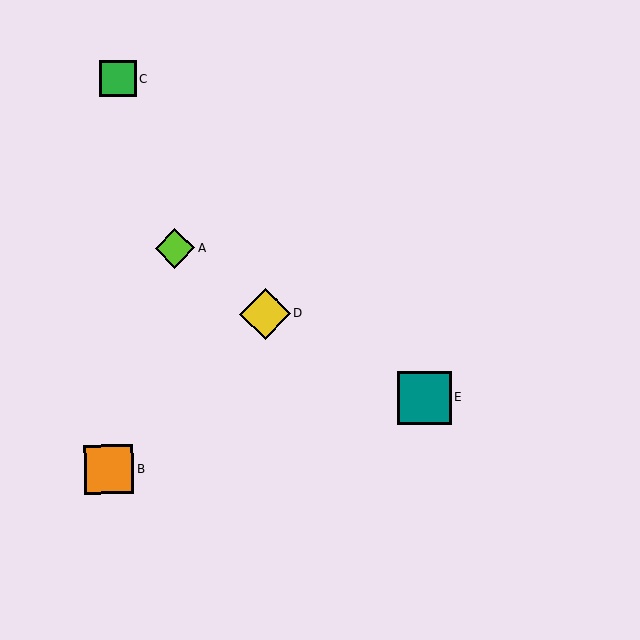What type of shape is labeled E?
Shape E is a teal square.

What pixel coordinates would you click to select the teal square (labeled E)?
Click at (424, 398) to select the teal square E.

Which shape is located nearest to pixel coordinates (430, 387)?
The teal square (labeled E) at (424, 398) is nearest to that location.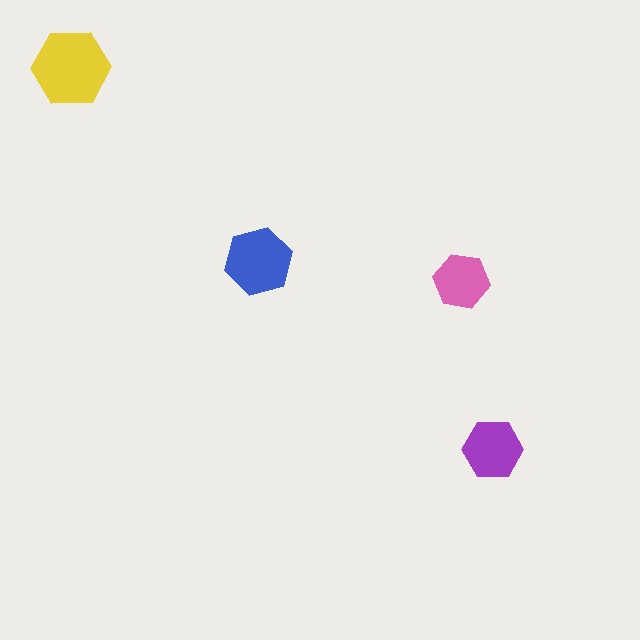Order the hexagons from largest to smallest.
the yellow one, the blue one, the purple one, the pink one.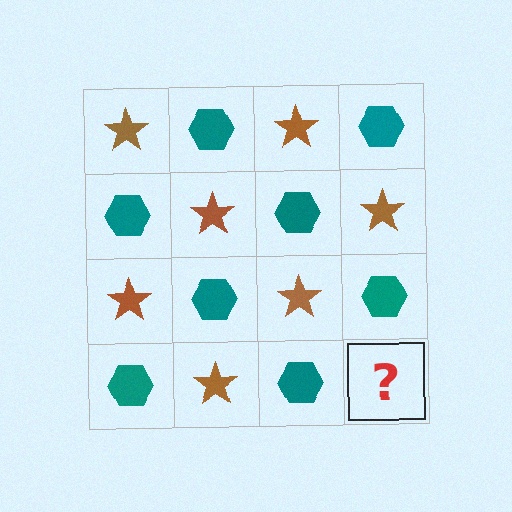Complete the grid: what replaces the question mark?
The question mark should be replaced with a brown star.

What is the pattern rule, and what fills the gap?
The rule is that it alternates brown star and teal hexagon in a checkerboard pattern. The gap should be filled with a brown star.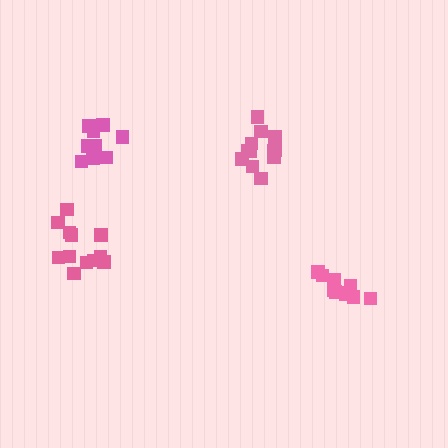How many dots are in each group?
Group 1: 13 dots, Group 2: 12 dots, Group 3: 9 dots, Group 4: 11 dots (45 total).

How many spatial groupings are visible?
There are 4 spatial groupings.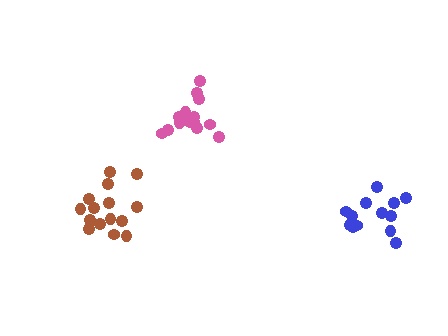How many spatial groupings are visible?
There are 3 spatial groupings.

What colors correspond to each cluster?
The clusters are colored: pink, brown, blue.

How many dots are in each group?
Group 1: 16 dots, Group 2: 15 dots, Group 3: 13 dots (44 total).